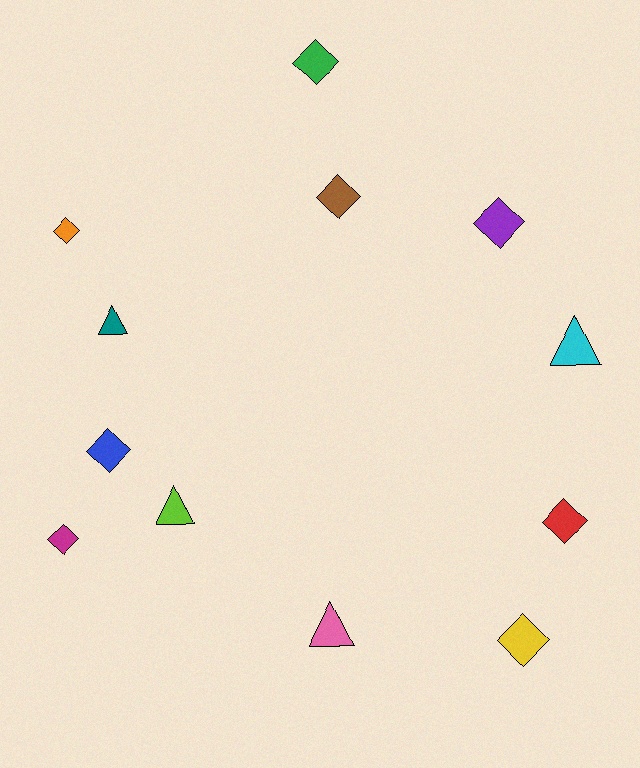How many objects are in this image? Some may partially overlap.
There are 12 objects.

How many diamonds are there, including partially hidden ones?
There are 8 diamonds.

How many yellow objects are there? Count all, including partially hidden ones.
There is 1 yellow object.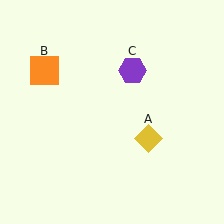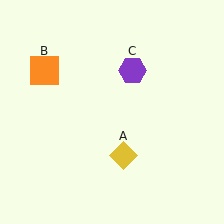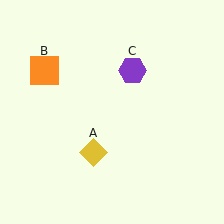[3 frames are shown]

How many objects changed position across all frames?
1 object changed position: yellow diamond (object A).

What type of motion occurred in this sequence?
The yellow diamond (object A) rotated clockwise around the center of the scene.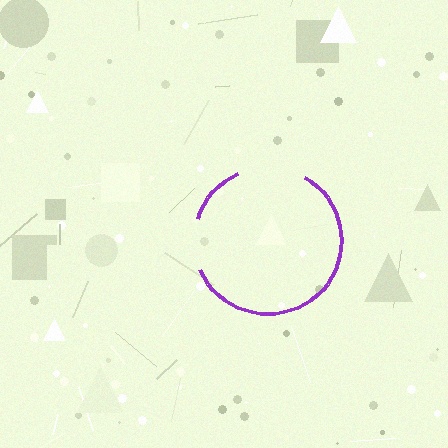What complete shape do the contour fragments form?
The contour fragments form a circle.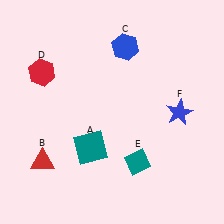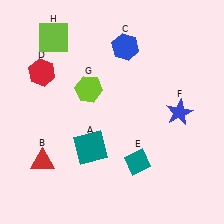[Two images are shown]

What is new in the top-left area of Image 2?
A lime square (H) was added in the top-left area of Image 2.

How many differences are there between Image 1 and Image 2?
There are 2 differences between the two images.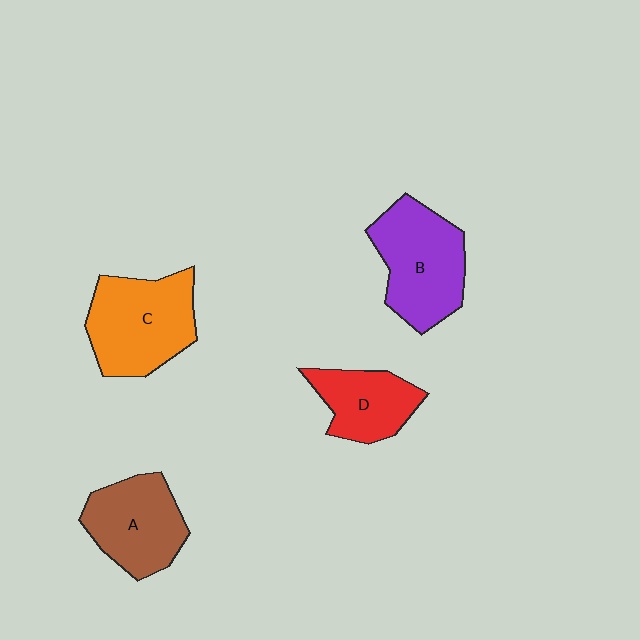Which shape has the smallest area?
Shape D (red).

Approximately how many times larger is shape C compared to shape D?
Approximately 1.5 times.